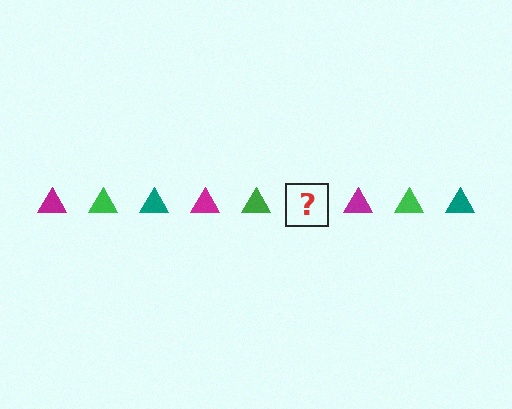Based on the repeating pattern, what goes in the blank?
The blank should be a teal triangle.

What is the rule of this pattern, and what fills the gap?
The rule is that the pattern cycles through magenta, green, teal triangles. The gap should be filled with a teal triangle.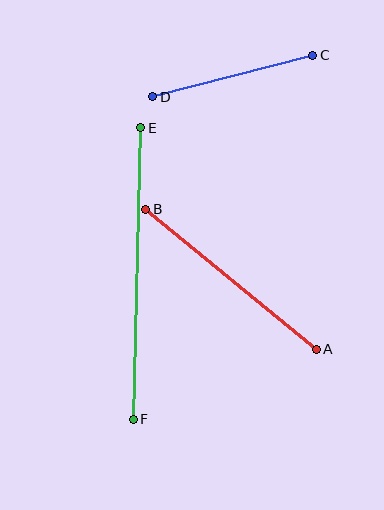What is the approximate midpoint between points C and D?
The midpoint is at approximately (233, 76) pixels.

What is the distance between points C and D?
The distance is approximately 165 pixels.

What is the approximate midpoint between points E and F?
The midpoint is at approximately (137, 274) pixels.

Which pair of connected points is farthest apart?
Points E and F are farthest apart.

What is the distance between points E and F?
The distance is approximately 291 pixels.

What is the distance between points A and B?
The distance is approximately 221 pixels.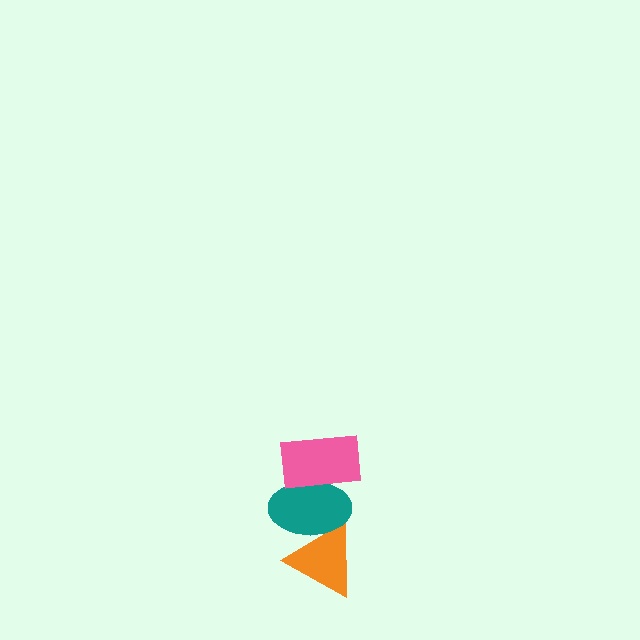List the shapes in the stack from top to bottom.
From top to bottom: the pink rectangle, the teal ellipse, the orange triangle.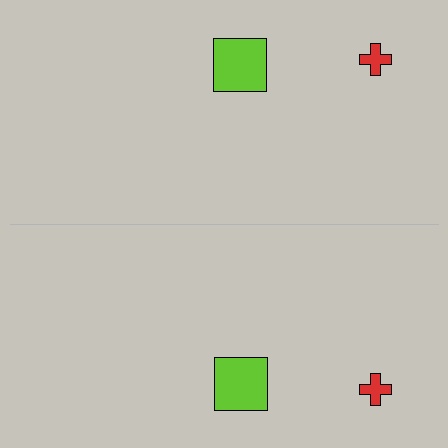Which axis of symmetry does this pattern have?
The pattern has a horizontal axis of symmetry running through the center of the image.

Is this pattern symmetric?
Yes, this pattern has bilateral (reflection) symmetry.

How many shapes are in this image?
There are 4 shapes in this image.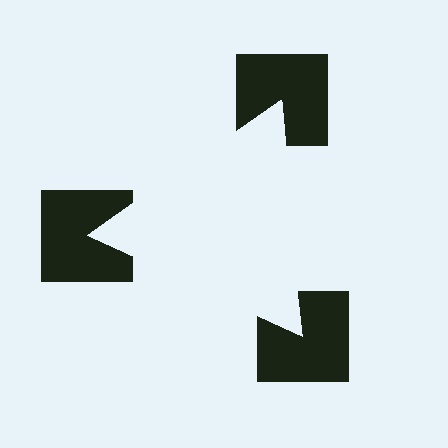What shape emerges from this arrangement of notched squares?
An illusory triangle — its edges are inferred from the aligned wedge cuts in the notched squares, not physically drawn.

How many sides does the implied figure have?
3 sides.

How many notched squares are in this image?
There are 3 — one at each vertex of the illusory triangle.